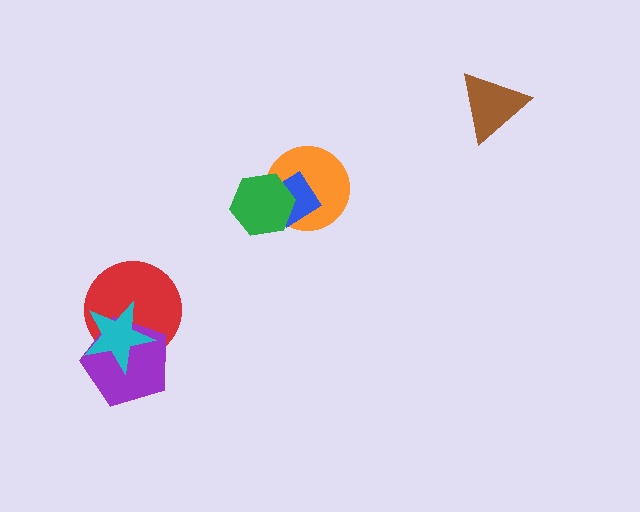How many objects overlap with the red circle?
2 objects overlap with the red circle.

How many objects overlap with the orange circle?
2 objects overlap with the orange circle.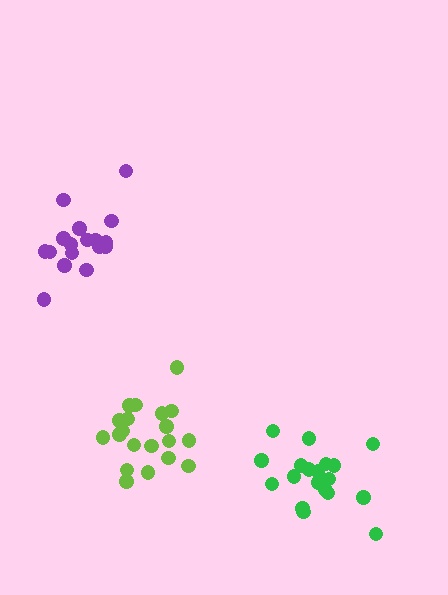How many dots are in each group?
Group 1: 20 dots, Group 2: 19 dots, Group 3: 17 dots (56 total).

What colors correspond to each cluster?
The clusters are colored: lime, green, purple.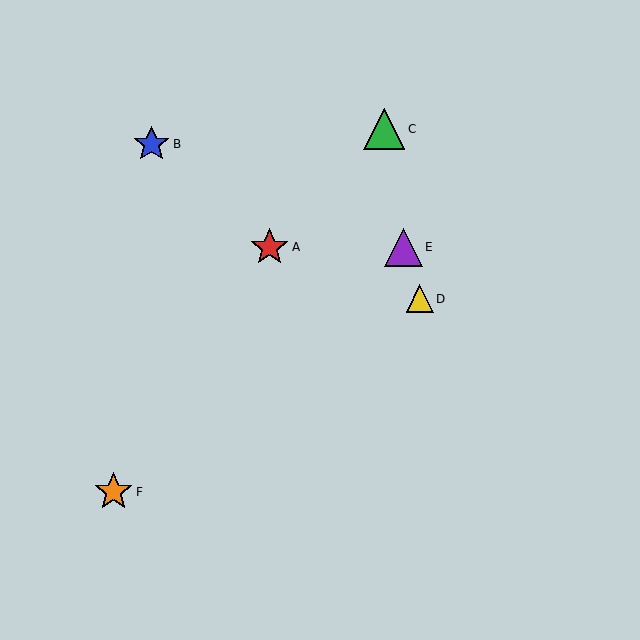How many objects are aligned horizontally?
2 objects (A, E) are aligned horizontally.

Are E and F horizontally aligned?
No, E is at y≈247 and F is at y≈492.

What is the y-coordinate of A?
Object A is at y≈247.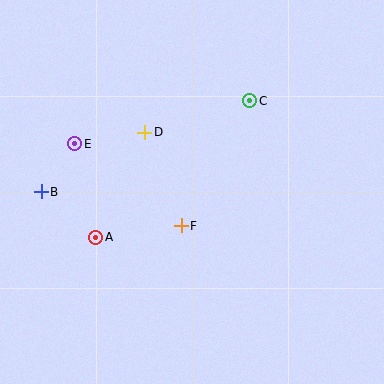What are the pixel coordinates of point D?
Point D is at (145, 132).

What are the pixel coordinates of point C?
Point C is at (250, 101).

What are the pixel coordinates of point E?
Point E is at (75, 144).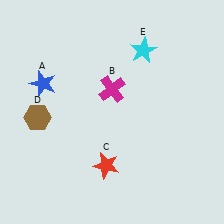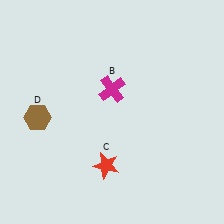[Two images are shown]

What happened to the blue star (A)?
The blue star (A) was removed in Image 2. It was in the top-left area of Image 1.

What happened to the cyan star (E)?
The cyan star (E) was removed in Image 2. It was in the top-right area of Image 1.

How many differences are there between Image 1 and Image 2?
There are 2 differences between the two images.